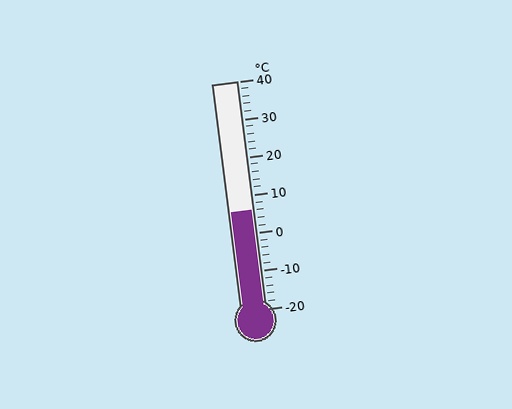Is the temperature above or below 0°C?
The temperature is above 0°C.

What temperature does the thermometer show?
The thermometer shows approximately 6°C.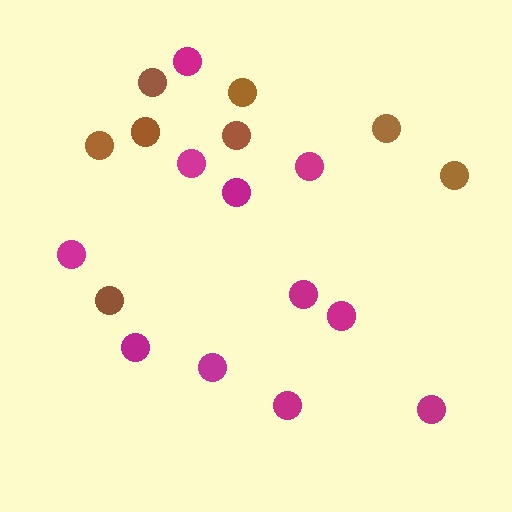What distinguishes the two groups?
There are 2 groups: one group of brown circles (8) and one group of magenta circles (11).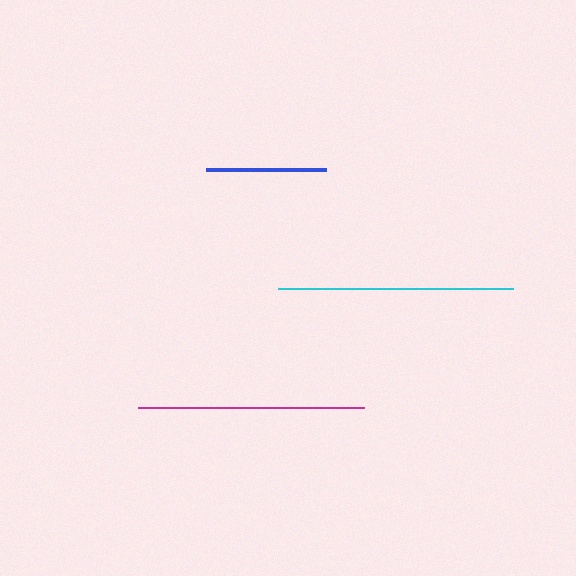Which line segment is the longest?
The cyan line is the longest at approximately 235 pixels.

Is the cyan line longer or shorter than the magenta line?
The cyan line is longer than the magenta line.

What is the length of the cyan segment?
The cyan segment is approximately 235 pixels long.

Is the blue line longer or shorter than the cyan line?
The cyan line is longer than the blue line.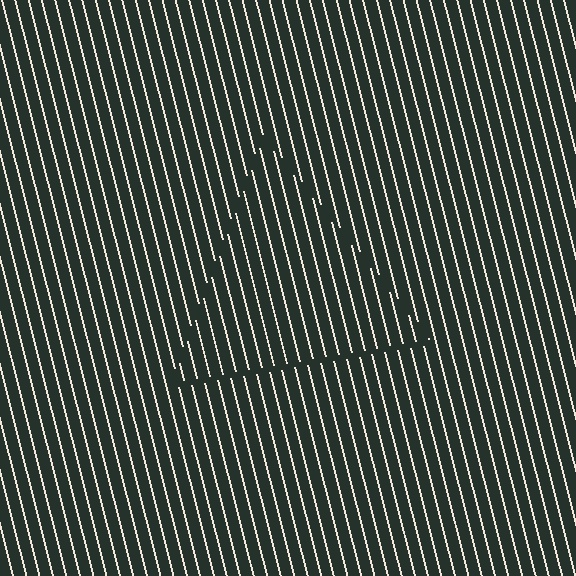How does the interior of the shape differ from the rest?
The interior of the shape contains the same grating, shifted by half a period — the contour is defined by the phase discontinuity where line-ends from the inner and outer gratings abut.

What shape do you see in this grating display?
An illusory triangle. The interior of the shape contains the same grating, shifted by half a period — the contour is defined by the phase discontinuity where line-ends from the inner and outer gratings abut.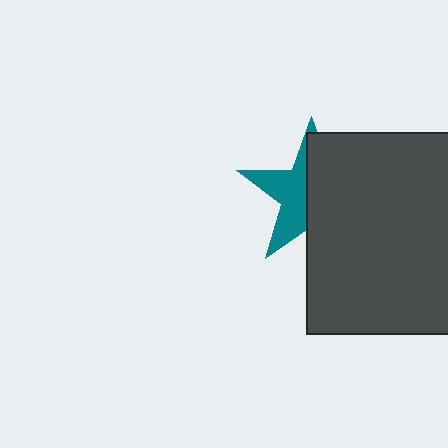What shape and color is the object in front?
The object in front is a dark gray rectangle.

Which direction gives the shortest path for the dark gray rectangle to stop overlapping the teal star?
Moving right gives the shortest separation.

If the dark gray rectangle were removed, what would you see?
You would see the complete teal star.